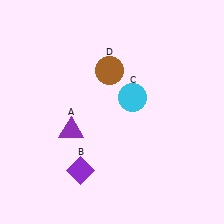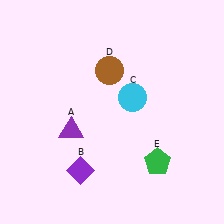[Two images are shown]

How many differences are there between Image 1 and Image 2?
There is 1 difference between the two images.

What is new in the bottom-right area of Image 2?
A green pentagon (E) was added in the bottom-right area of Image 2.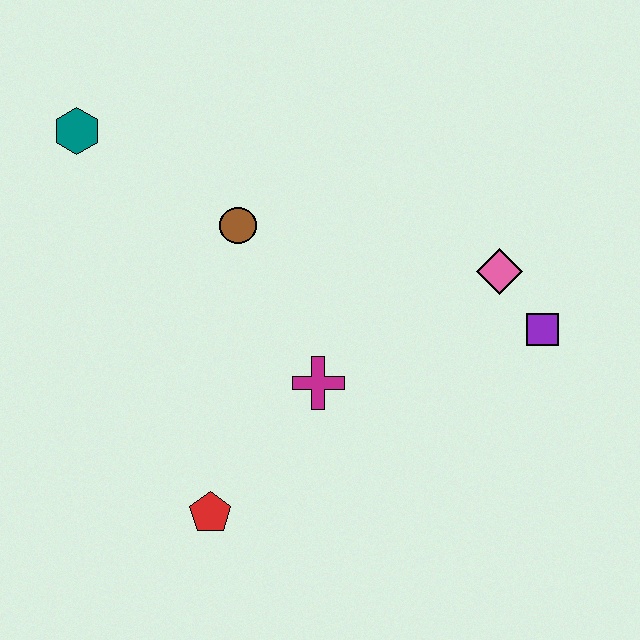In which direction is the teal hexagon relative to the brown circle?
The teal hexagon is to the left of the brown circle.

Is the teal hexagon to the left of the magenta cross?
Yes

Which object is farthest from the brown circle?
The purple square is farthest from the brown circle.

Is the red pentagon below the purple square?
Yes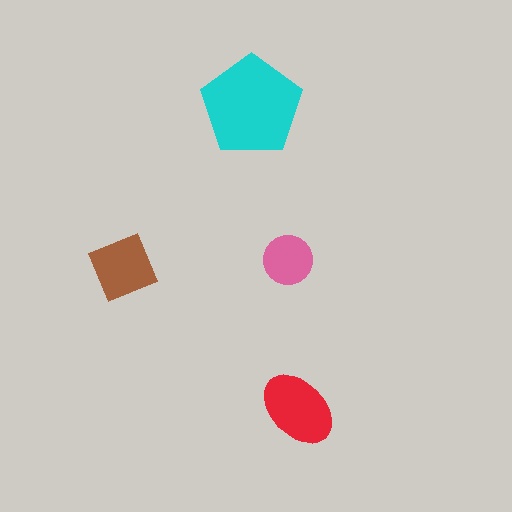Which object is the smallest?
The pink circle.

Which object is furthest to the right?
The red ellipse is rightmost.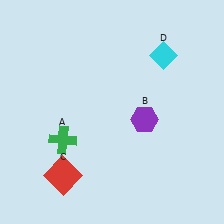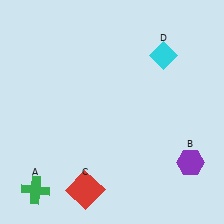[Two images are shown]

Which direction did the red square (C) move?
The red square (C) moved right.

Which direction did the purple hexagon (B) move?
The purple hexagon (B) moved right.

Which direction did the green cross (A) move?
The green cross (A) moved down.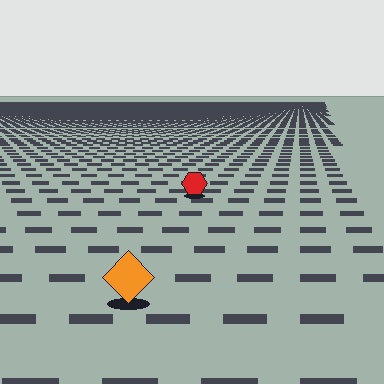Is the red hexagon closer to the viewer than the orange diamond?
No. The orange diamond is closer — you can tell from the texture gradient: the ground texture is coarser near it.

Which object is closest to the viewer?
The orange diamond is closest. The texture marks near it are larger and more spread out.